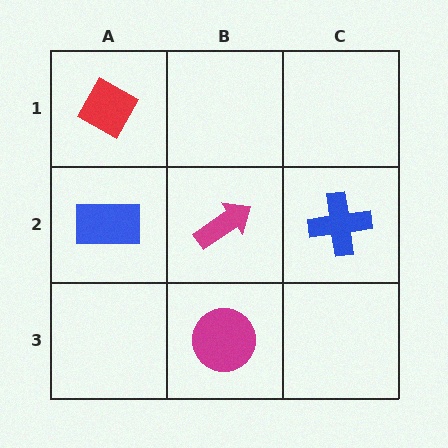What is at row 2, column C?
A blue cross.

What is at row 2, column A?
A blue rectangle.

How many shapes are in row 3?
1 shape.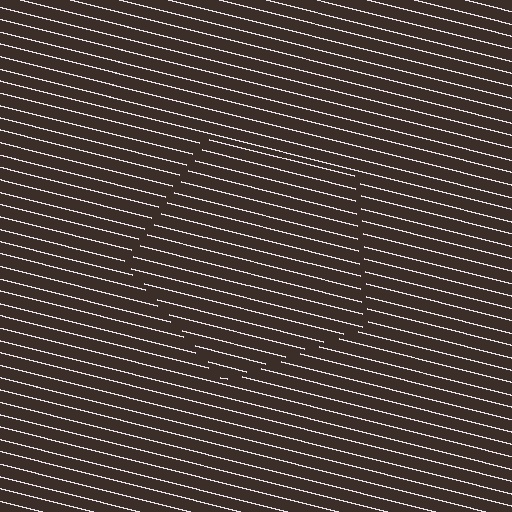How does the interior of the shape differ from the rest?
The interior of the shape contains the same grating, shifted by half a period — the contour is defined by the phase discontinuity where line-ends from the inner and outer gratings abut.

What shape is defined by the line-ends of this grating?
An illusory pentagon. The interior of the shape contains the same grating, shifted by half a period — the contour is defined by the phase discontinuity where line-ends from the inner and outer gratings abut.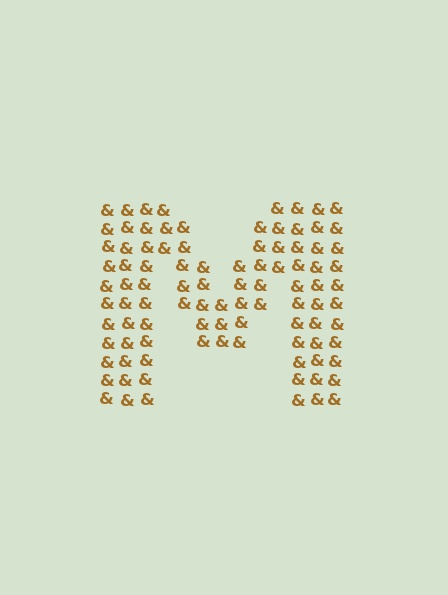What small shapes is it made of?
It is made of small ampersands.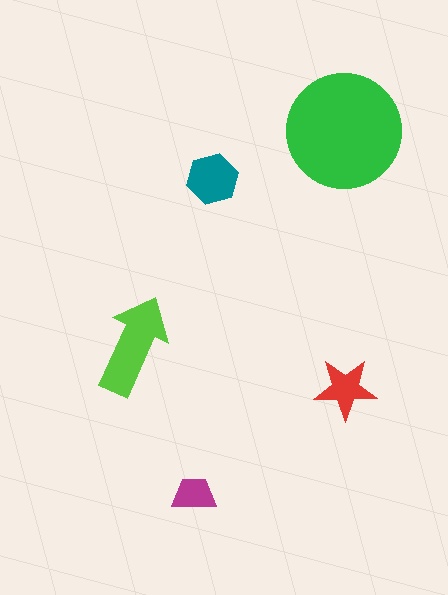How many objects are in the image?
There are 5 objects in the image.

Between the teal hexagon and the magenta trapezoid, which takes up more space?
The teal hexagon.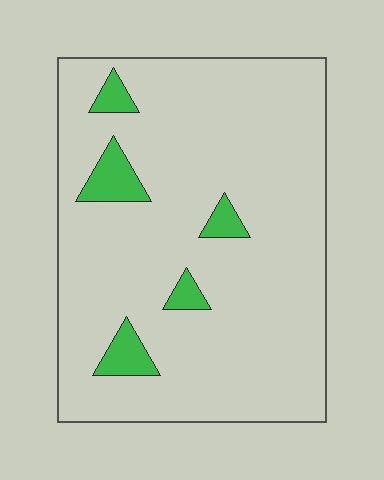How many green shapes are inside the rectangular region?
5.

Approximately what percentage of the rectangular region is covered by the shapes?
Approximately 10%.